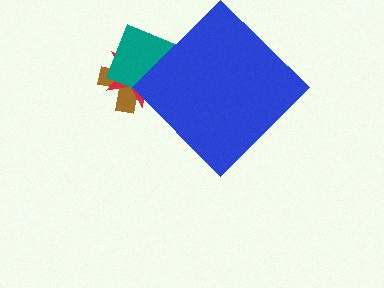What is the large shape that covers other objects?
A blue diamond.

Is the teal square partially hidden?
Yes, the teal square is partially hidden behind the blue diamond.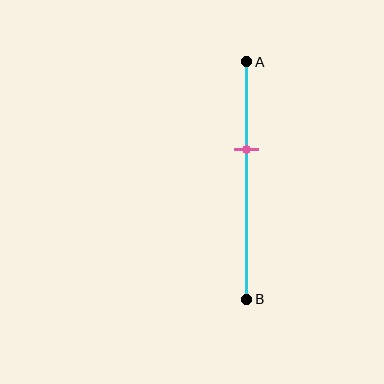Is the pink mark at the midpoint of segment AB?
No, the mark is at about 35% from A, not at the 50% midpoint.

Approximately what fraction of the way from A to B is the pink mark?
The pink mark is approximately 35% of the way from A to B.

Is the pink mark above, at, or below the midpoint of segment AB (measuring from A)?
The pink mark is above the midpoint of segment AB.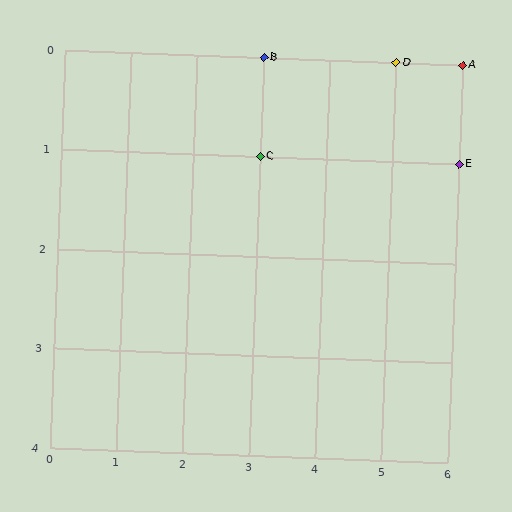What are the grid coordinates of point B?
Point B is at grid coordinates (3, 0).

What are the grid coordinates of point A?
Point A is at grid coordinates (6, 0).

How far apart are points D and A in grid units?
Points D and A are 1 column apart.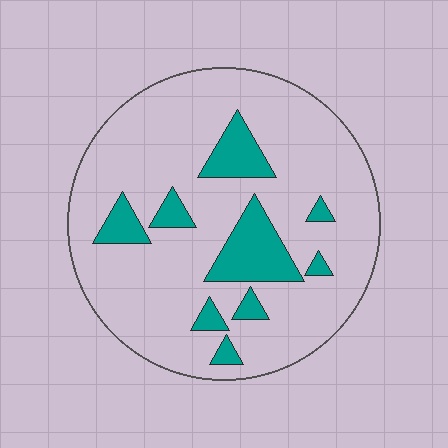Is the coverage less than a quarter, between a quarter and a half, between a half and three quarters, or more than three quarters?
Less than a quarter.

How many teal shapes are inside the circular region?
9.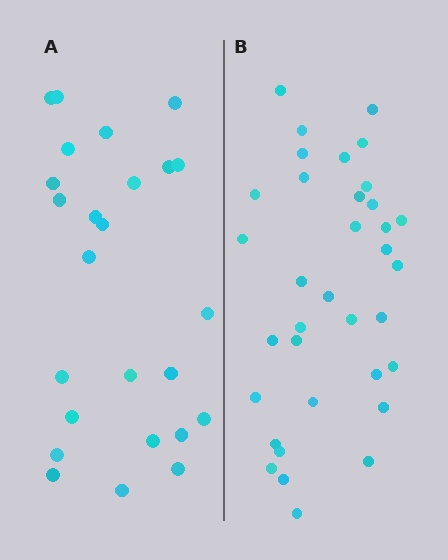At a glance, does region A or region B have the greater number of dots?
Region B (the right region) has more dots.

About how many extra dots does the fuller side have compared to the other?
Region B has roughly 10 or so more dots than region A.